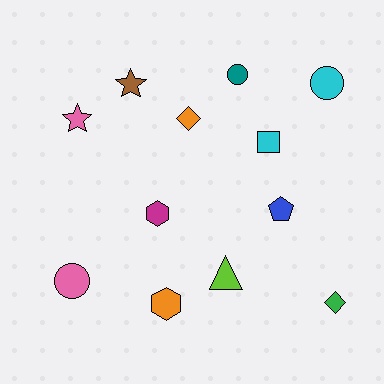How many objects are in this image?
There are 12 objects.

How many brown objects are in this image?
There is 1 brown object.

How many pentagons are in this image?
There is 1 pentagon.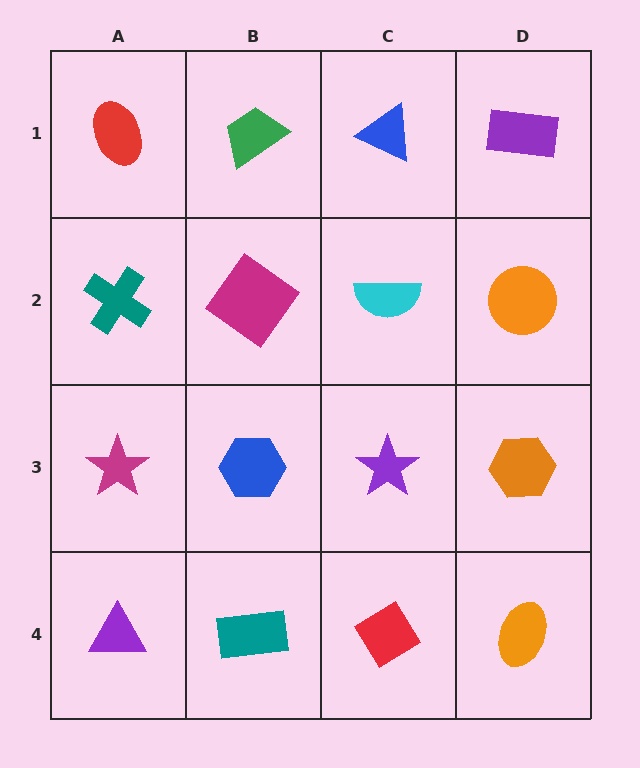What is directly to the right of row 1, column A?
A green trapezoid.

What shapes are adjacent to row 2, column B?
A green trapezoid (row 1, column B), a blue hexagon (row 3, column B), a teal cross (row 2, column A), a cyan semicircle (row 2, column C).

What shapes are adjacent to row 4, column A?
A magenta star (row 3, column A), a teal rectangle (row 4, column B).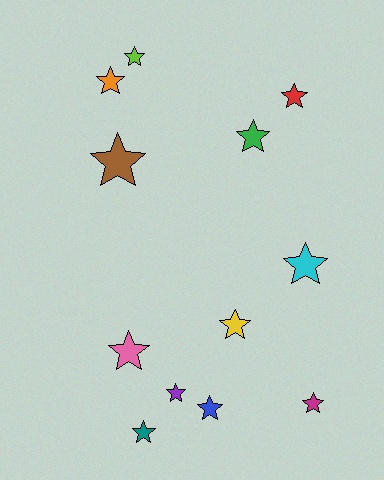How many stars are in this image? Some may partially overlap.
There are 12 stars.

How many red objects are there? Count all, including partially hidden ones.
There is 1 red object.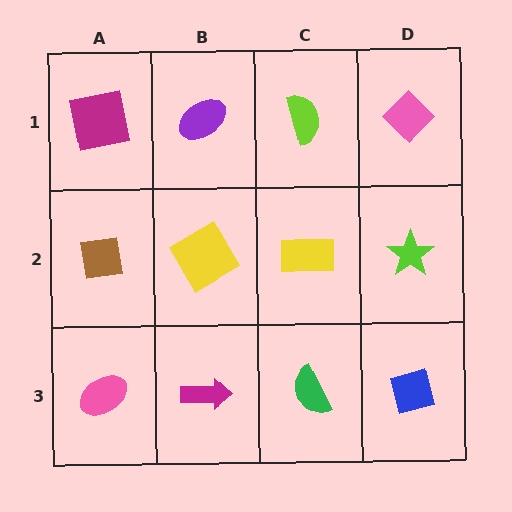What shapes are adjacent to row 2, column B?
A purple ellipse (row 1, column B), a magenta arrow (row 3, column B), a brown square (row 2, column A), a yellow rectangle (row 2, column C).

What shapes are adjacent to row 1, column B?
A yellow diamond (row 2, column B), a magenta square (row 1, column A), a lime semicircle (row 1, column C).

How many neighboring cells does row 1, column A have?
2.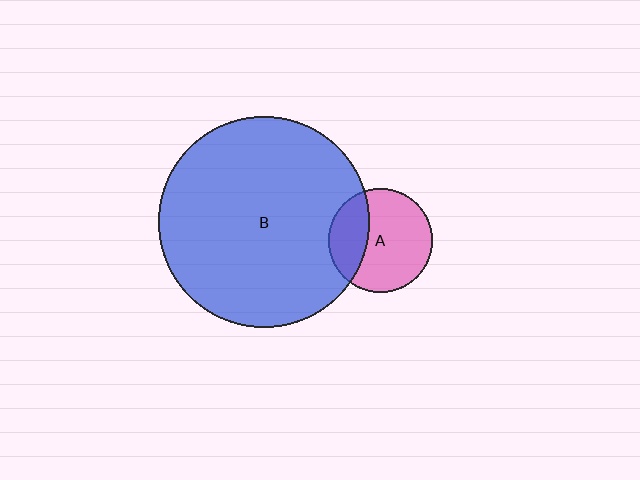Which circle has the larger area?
Circle B (blue).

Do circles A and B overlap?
Yes.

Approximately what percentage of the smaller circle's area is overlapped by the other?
Approximately 30%.